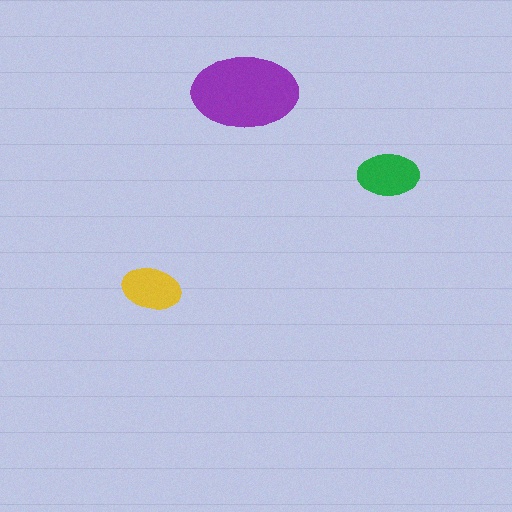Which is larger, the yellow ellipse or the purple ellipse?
The purple one.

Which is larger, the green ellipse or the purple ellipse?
The purple one.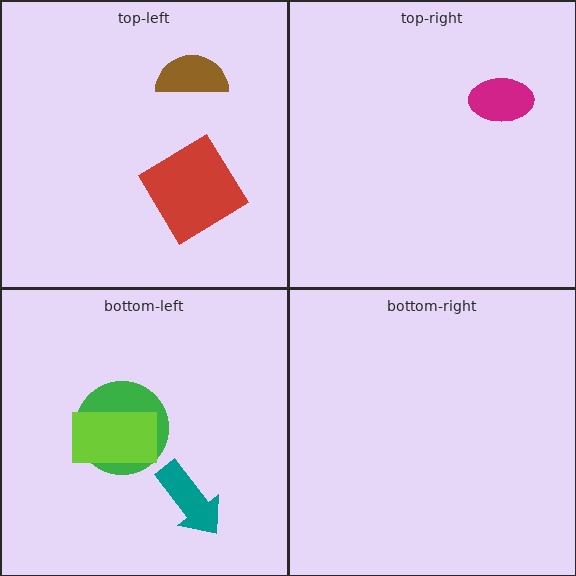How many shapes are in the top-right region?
1.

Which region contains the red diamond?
The top-left region.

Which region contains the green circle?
The bottom-left region.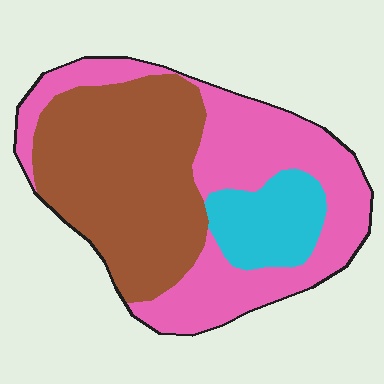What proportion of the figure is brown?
Brown takes up about two fifths (2/5) of the figure.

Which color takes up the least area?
Cyan, at roughly 15%.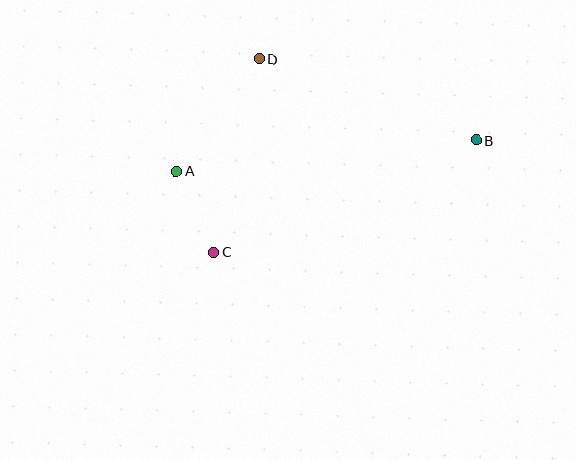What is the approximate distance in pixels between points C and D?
The distance between C and D is approximately 198 pixels.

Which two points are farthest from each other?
Points A and B are farthest from each other.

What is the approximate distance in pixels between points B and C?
The distance between B and C is approximately 285 pixels.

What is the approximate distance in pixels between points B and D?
The distance between B and D is approximately 231 pixels.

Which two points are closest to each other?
Points A and C are closest to each other.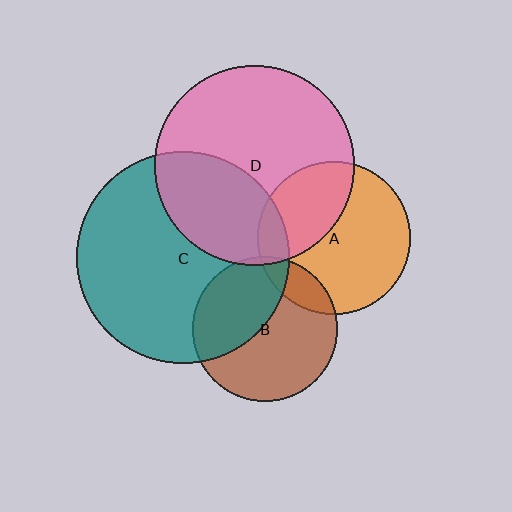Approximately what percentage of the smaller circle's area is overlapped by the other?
Approximately 10%.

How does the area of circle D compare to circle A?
Approximately 1.7 times.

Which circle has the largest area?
Circle C (teal).